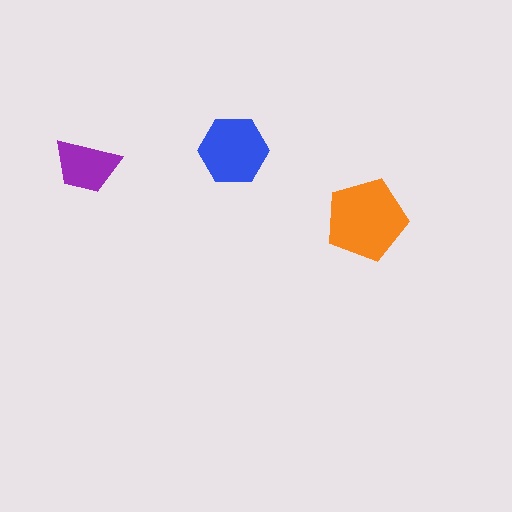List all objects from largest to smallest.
The orange pentagon, the blue hexagon, the purple trapezoid.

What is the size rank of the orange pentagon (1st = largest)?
1st.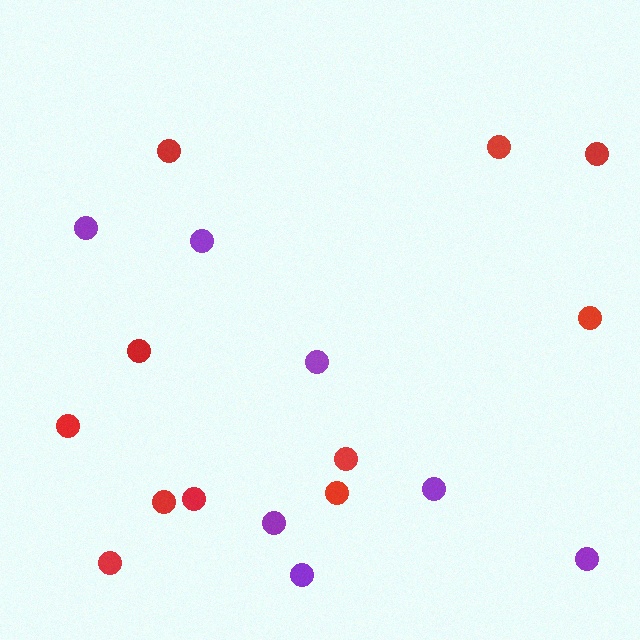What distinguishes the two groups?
There are 2 groups: one group of red circles (11) and one group of purple circles (7).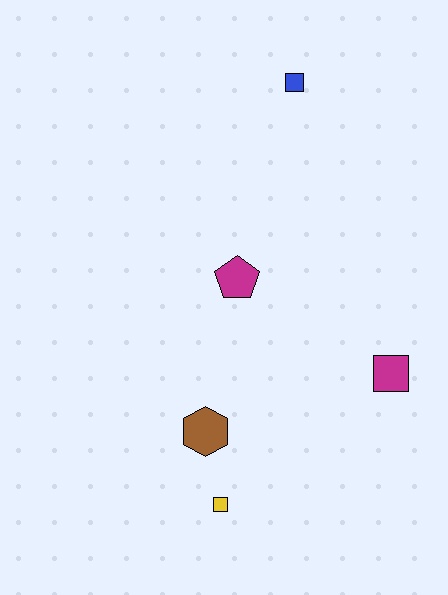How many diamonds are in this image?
There are no diamonds.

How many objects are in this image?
There are 5 objects.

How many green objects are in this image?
There are no green objects.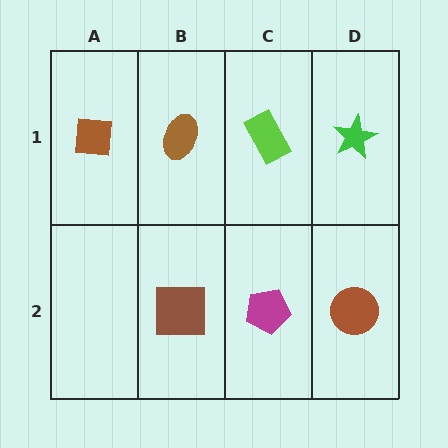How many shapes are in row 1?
4 shapes.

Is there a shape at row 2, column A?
No, that cell is empty.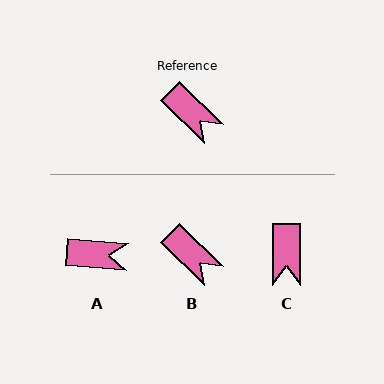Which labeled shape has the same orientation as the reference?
B.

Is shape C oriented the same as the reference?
No, it is off by about 45 degrees.